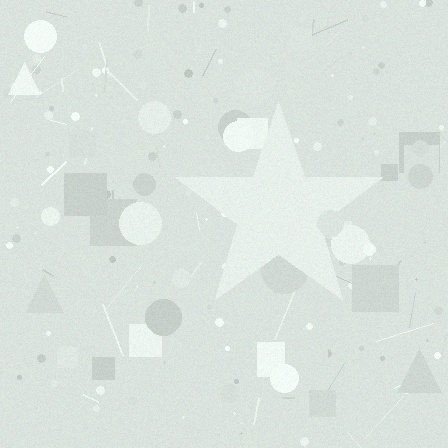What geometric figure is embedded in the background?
A star is embedded in the background.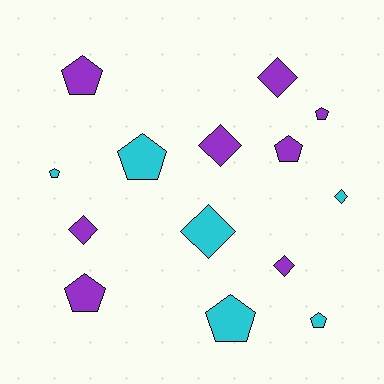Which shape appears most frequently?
Pentagon, with 8 objects.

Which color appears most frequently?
Purple, with 8 objects.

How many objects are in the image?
There are 14 objects.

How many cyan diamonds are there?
There are 2 cyan diamonds.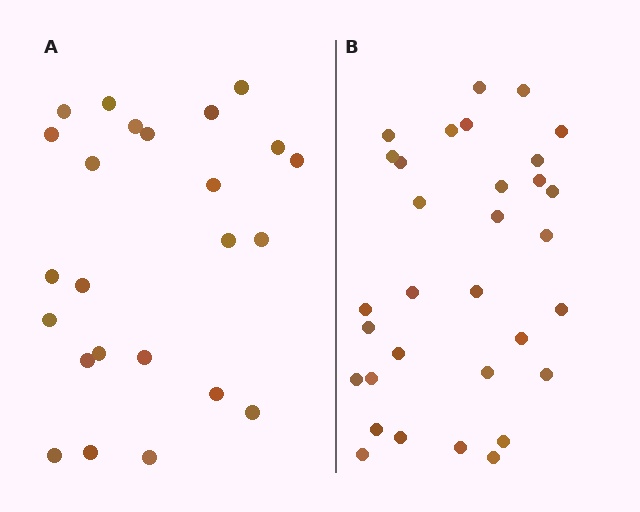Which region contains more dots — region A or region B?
Region B (the right region) has more dots.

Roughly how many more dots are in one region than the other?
Region B has roughly 8 or so more dots than region A.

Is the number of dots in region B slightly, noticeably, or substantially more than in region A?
Region B has noticeably more, but not dramatically so. The ratio is roughly 1.3 to 1.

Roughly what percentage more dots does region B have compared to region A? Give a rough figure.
About 35% more.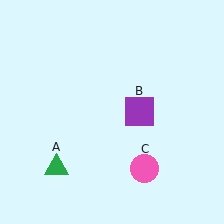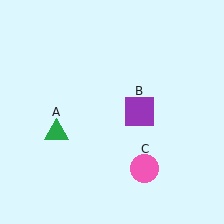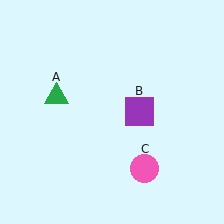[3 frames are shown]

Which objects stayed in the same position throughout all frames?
Purple square (object B) and pink circle (object C) remained stationary.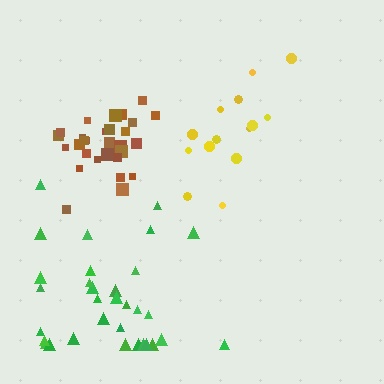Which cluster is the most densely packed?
Brown.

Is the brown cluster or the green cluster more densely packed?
Brown.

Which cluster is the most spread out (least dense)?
Green.